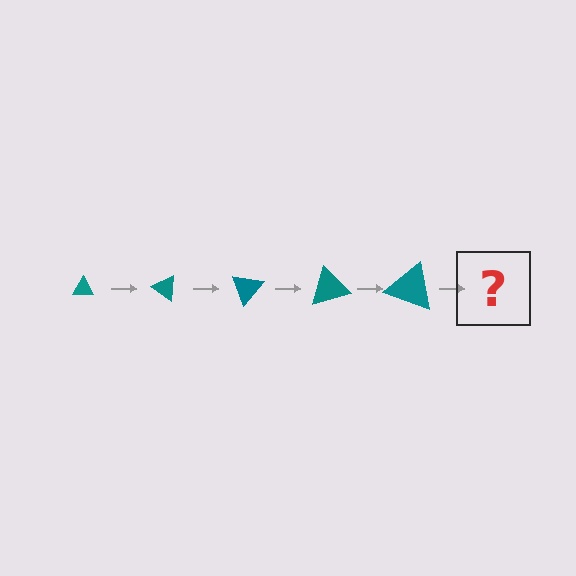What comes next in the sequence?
The next element should be a triangle, larger than the previous one and rotated 175 degrees from the start.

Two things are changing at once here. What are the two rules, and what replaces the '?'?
The two rules are that the triangle grows larger each step and it rotates 35 degrees each step. The '?' should be a triangle, larger than the previous one and rotated 175 degrees from the start.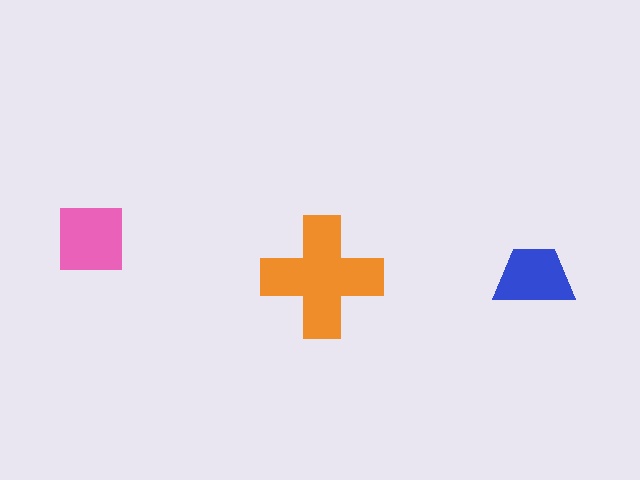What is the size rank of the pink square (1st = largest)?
2nd.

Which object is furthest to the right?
The blue trapezoid is rightmost.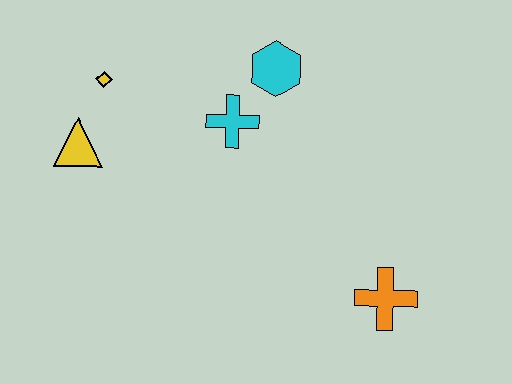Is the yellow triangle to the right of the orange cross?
No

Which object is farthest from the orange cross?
The yellow diamond is farthest from the orange cross.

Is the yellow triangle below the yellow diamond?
Yes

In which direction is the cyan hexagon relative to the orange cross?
The cyan hexagon is above the orange cross.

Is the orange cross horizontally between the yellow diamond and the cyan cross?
No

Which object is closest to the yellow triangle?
The yellow diamond is closest to the yellow triangle.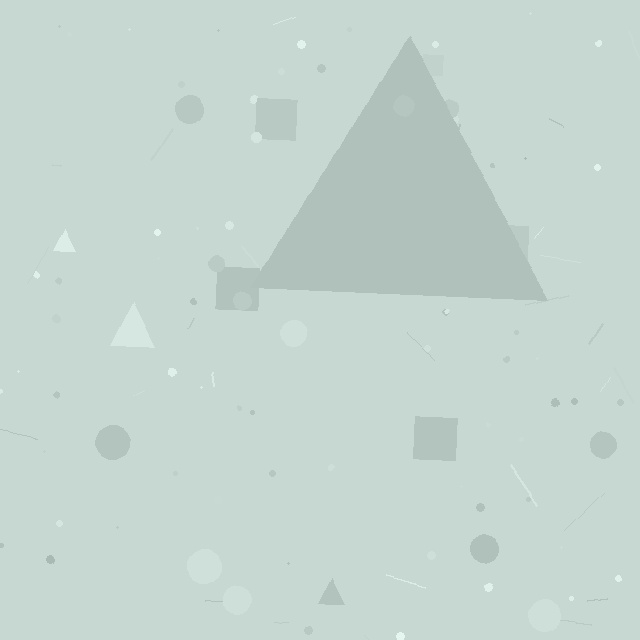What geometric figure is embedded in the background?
A triangle is embedded in the background.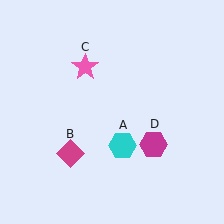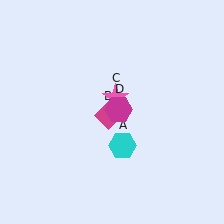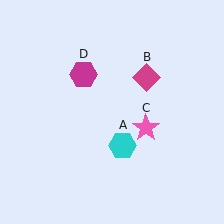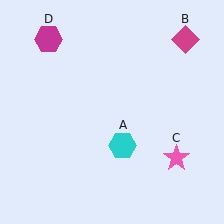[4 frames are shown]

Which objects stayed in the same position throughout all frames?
Cyan hexagon (object A) remained stationary.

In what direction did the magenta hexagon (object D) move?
The magenta hexagon (object D) moved up and to the left.